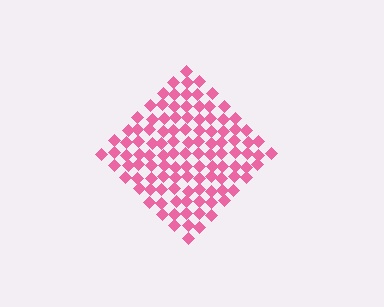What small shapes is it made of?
It is made of small diamonds.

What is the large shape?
The large shape is a diamond.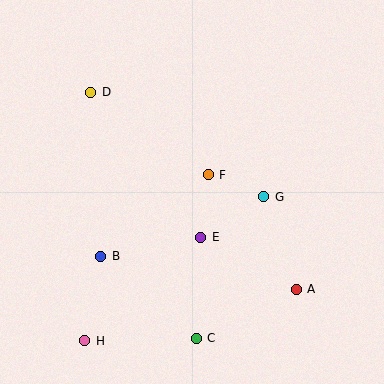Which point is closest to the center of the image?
Point F at (208, 175) is closest to the center.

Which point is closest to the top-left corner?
Point D is closest to the top-left corner.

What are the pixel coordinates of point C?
Point C is at (196, 338).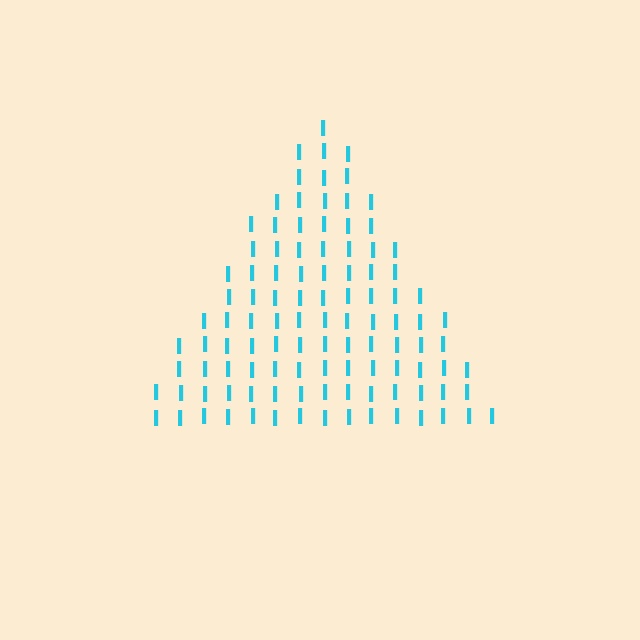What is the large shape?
The large shape is a triangle.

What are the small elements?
The small elements are letter I's.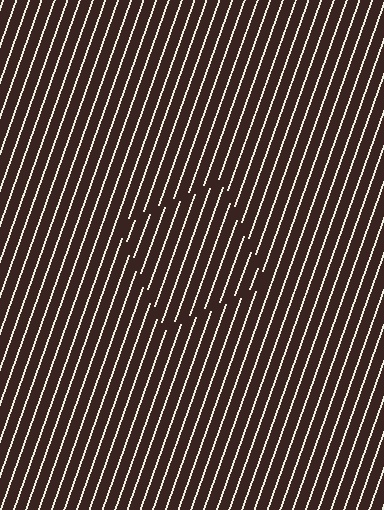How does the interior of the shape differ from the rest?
The interior of the shape contains the same grating, shifted by half a period — the contour is defined by the phase discontinuity where line-ends from the inner and outer gratings abut.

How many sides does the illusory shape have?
4 sides — the line-ends trace a square.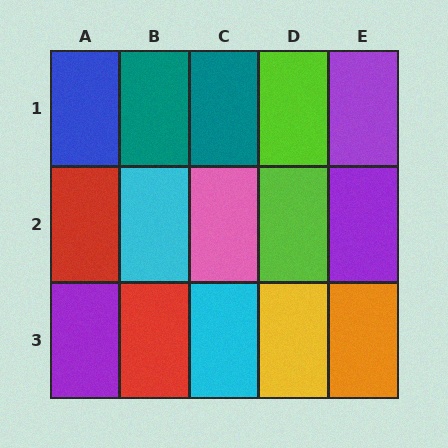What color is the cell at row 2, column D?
Lime.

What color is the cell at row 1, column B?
Teal.